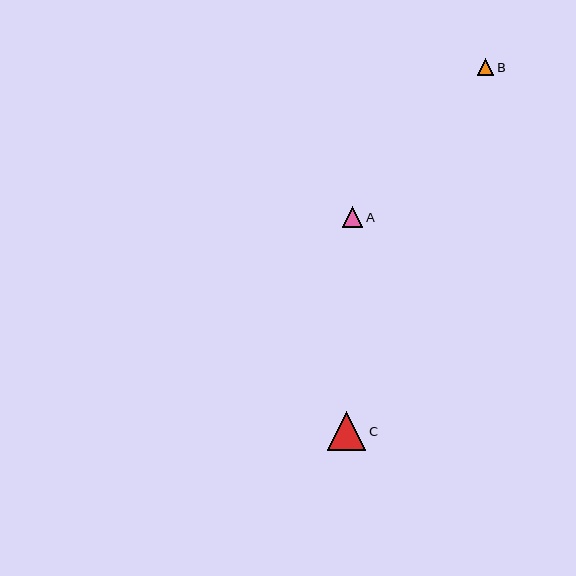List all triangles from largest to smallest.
From largest to smallest: C, A, B.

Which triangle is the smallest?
Triangle B is the smallest with a size of approximately 16 pixels.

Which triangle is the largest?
Triangle C is the largest with a size of approximately 39 pixels.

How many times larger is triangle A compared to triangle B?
Triangle A is approximately 1.3 times the size of triangle B.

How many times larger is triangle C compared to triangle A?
Triangle C is approximately 1.9 times the size of triangle A.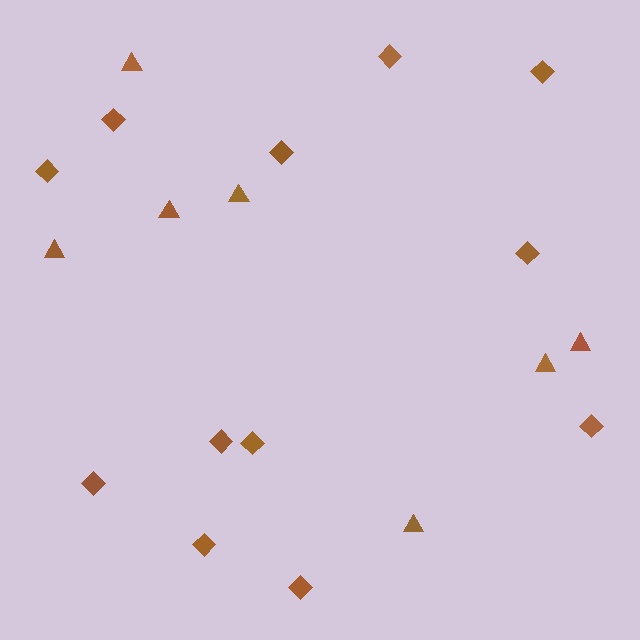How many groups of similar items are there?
There are 2 groups: one group of diamonds (12) and one group of triangles (7).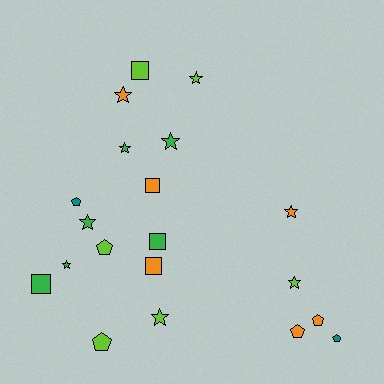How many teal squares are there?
There are no teal squares.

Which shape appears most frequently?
Star, with 9 objects.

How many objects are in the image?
There are 20 objects.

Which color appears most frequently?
Lime, with 6 objects.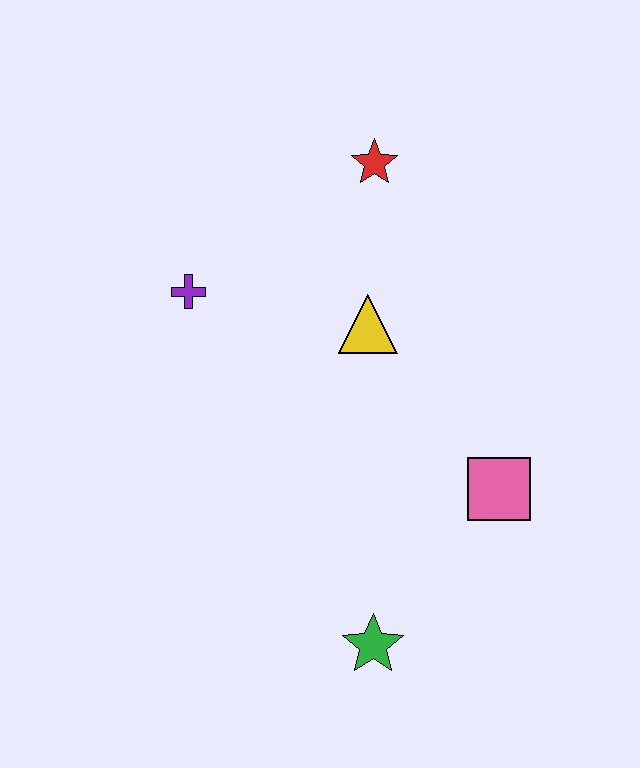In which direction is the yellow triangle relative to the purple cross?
The yellow triangle is to the right of the purple cross.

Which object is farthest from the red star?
The green star is farthest from the red star.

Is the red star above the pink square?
Yes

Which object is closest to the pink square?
The green star is closest to the pink square.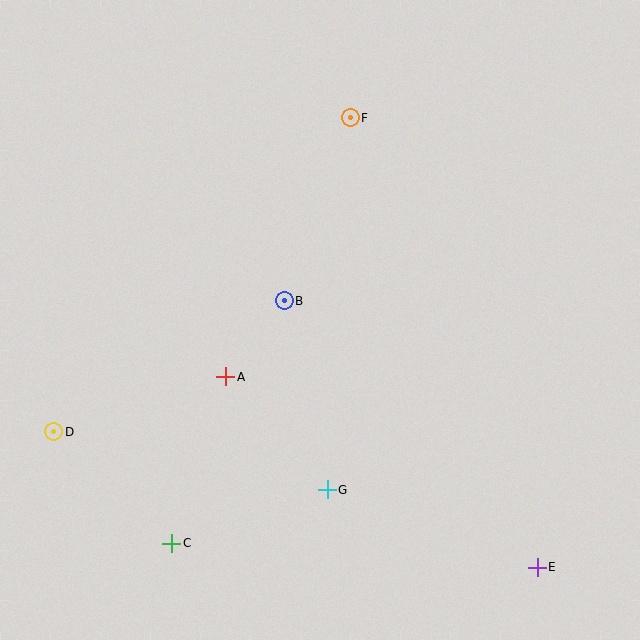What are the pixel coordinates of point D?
Point D is at (54, 432).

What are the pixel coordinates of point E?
Point E is at (537, 567).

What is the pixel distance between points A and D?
The distance between A and D is 181 pixels.